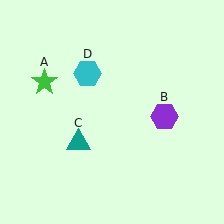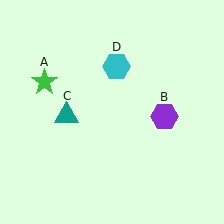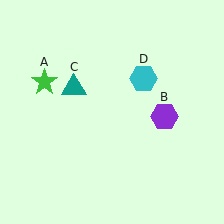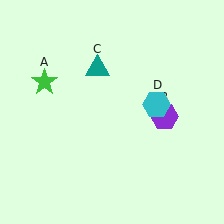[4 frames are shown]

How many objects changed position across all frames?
2 objects changed position: teal triangle (object C), cyan hexagon (object D).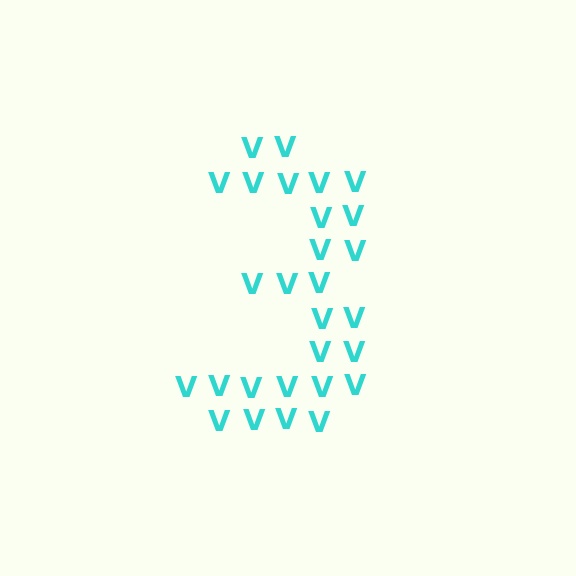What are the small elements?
The small elements are letter V's.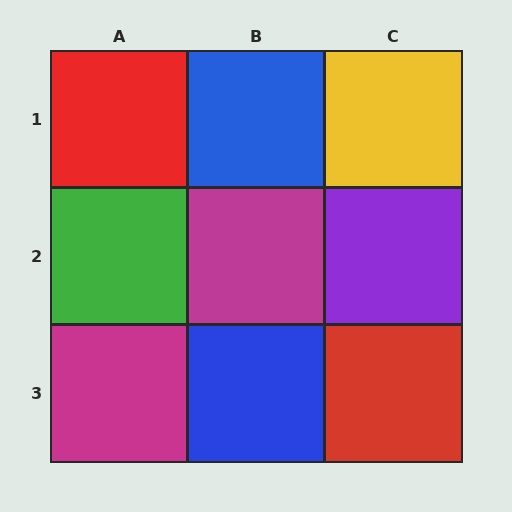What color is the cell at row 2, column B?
Magenta.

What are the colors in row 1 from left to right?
Red, blue, yellow.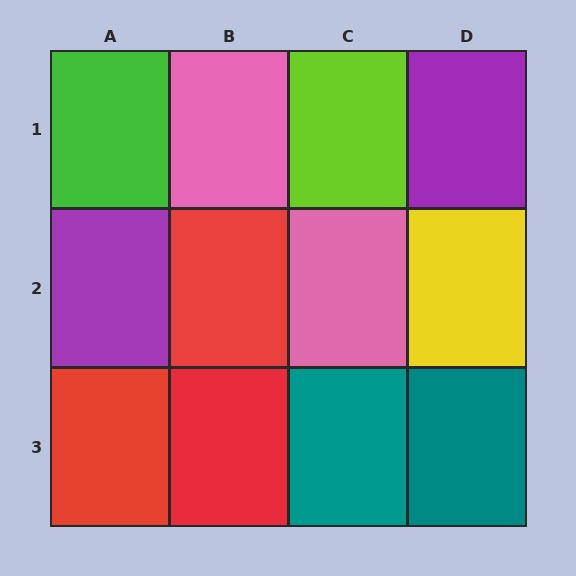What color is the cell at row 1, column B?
Pink.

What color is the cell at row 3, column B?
Red.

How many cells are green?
1 cell is green.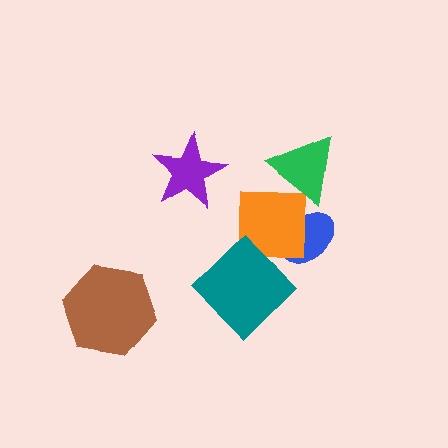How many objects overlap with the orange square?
2 objects overlap with the orange square.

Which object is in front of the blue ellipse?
The orange square is in front of the blue ellipse.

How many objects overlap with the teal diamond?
0 objects overlap with the teal diamond.